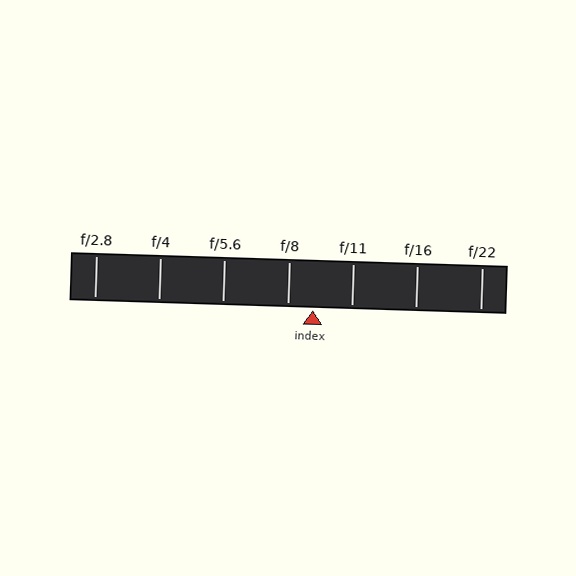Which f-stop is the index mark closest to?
The index mark is closest to f/8.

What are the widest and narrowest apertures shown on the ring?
The widest aperture shown is f/2.8 and the narrowest is f/22.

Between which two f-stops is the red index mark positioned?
The index mark is between f/8 and f/11.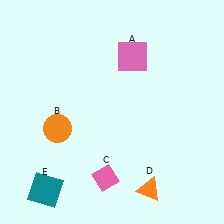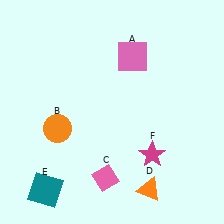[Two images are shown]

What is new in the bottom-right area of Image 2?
A magenta star (F) was added in the bottom-right area of Image 2.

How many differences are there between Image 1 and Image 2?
There is 1 difference between the two images.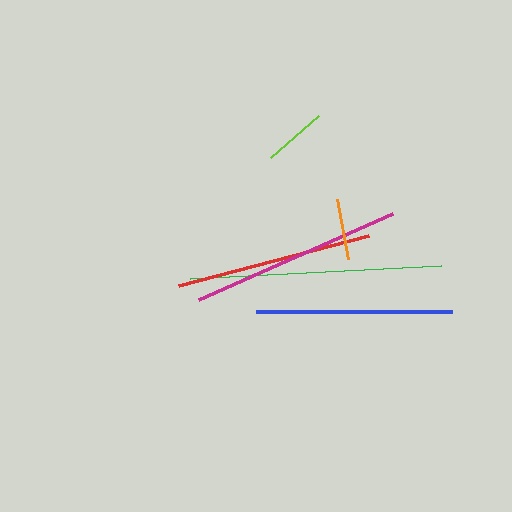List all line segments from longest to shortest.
From longest to shortest: green, magenta, red, blue, lime, orange.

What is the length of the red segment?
The red segment is approximately 196 pixels long.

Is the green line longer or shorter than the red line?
The green line is longer than the red line.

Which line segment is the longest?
The green line is the longest at approximately 252 pixels.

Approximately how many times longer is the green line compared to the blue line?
The green line is approximately 1.3 times the length of the blue line.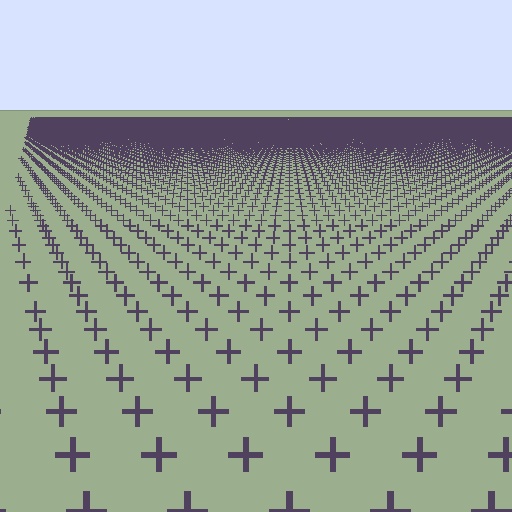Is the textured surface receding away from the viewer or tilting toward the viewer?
The surface is receding away from the viewer. Texture elements get smaller and denser toward the top.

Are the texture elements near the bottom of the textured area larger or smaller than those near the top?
Larger. Near the bottom, elements are closer to the viewer and appear at a bigger on-screen size.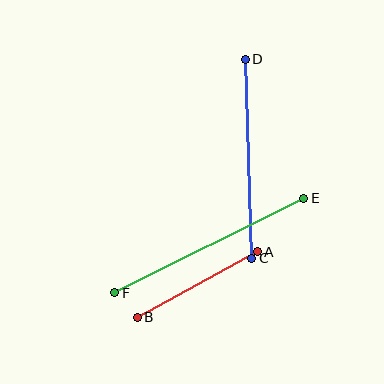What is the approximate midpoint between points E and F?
The midpoint is at approximately (209, 245) pixels.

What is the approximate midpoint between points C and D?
The midpoint is at approximately (248, 159) pixels.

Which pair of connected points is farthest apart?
Points E and F are farthest apart.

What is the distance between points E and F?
The distance is approximately 211 pixels.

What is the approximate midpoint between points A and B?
The midpoint is at approximately (197, 285) pixels.